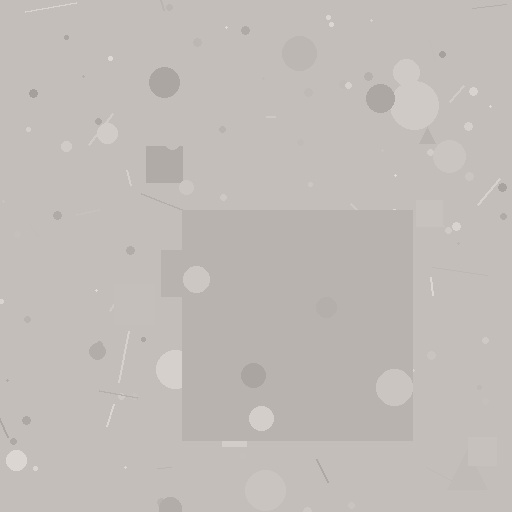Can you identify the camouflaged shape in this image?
The camouflaged shape is a square.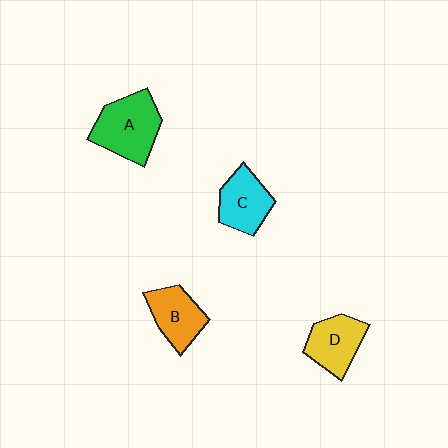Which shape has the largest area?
Shape A (green).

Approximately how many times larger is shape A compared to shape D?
Approximately 1.3 times.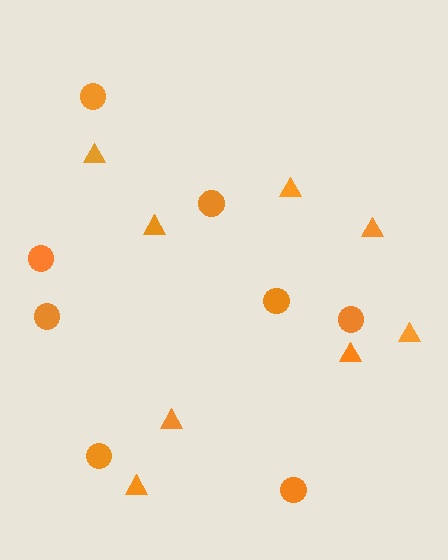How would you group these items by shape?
There are 2 groups: one group of triangles (8) and one group of circles (8).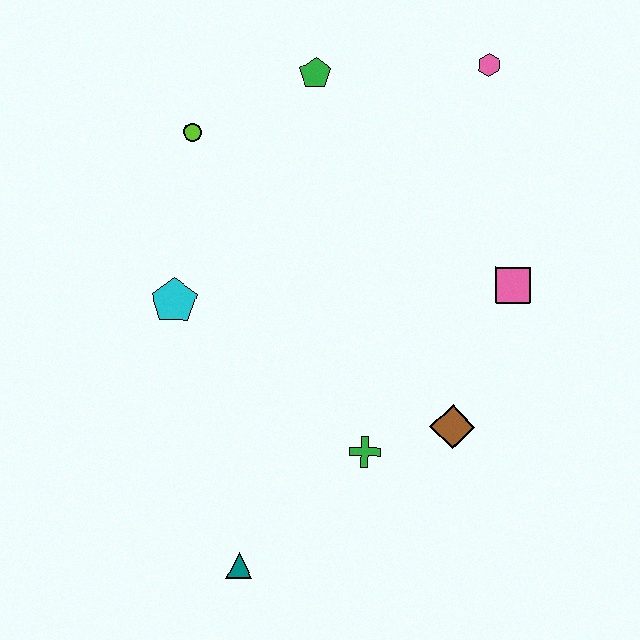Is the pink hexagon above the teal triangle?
Yes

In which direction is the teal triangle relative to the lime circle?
The teal triangle is below the lime circle.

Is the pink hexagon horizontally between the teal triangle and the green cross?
No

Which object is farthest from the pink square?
The teal triangle is farthest from the pink square.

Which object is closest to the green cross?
The brown diamond is closest to the green cross.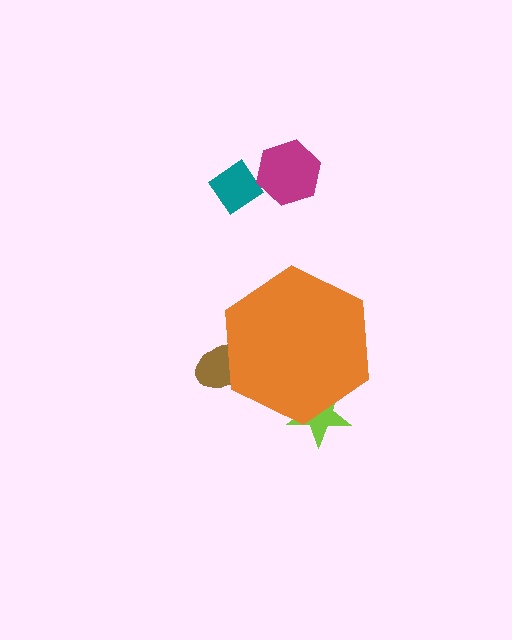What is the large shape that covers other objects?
An orange hexagon.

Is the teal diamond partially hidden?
No, the teal diamond is fully visible.